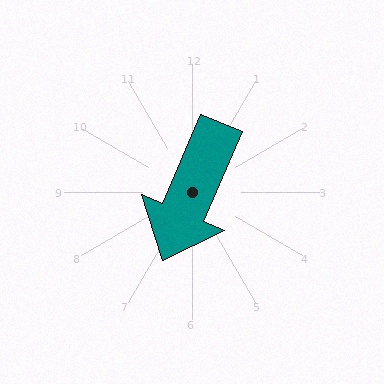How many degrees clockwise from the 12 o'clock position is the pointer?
Approximately 203 degrees.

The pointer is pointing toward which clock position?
Roughly 7 o'clock.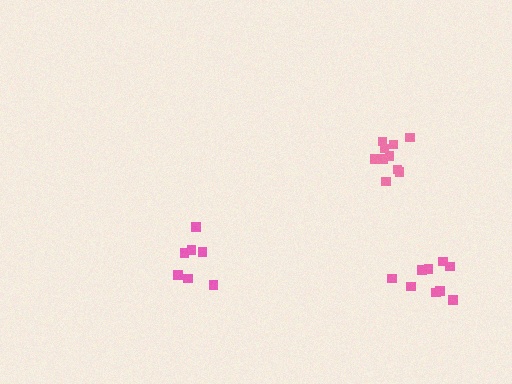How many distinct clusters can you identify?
There are 3 distinct clusters.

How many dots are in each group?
Group 1: 7 dots, Group 2: 10 dots, Group 3: 9 dots (26 total).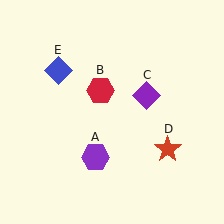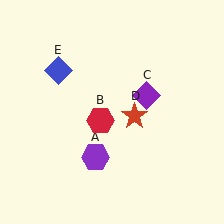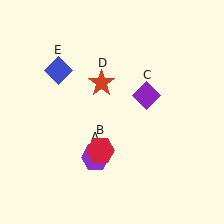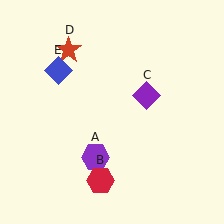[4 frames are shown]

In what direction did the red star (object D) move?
The red star (object D) moved up and to the left.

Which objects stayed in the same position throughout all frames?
Purple hexagon (object A) and purple diamond (object C) and blue diamond (object E) remained stationary.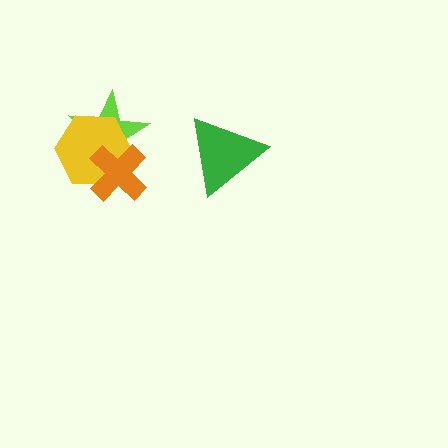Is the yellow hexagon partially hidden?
Yes, it is partially covered by another shape.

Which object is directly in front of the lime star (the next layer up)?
The yellow hexagon is directly in front of the lime star.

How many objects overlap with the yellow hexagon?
2 objects overlap with the yellow hexagon.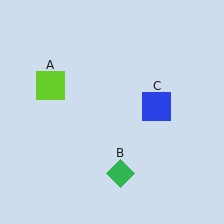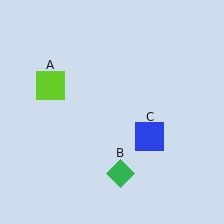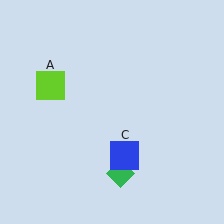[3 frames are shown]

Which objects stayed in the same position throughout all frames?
Lime square (object A) and green diamond (object B) remained stationary.